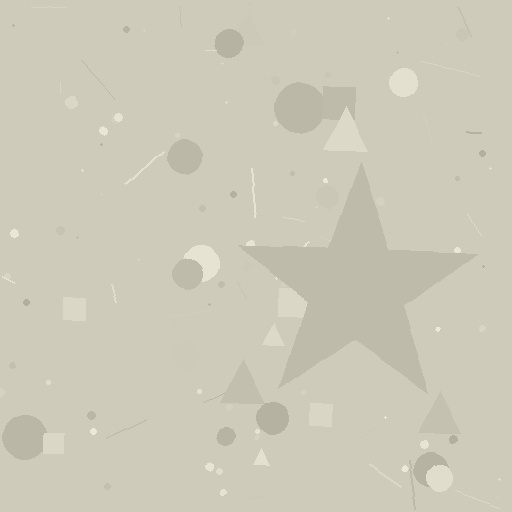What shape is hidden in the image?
A star is hidden in the image.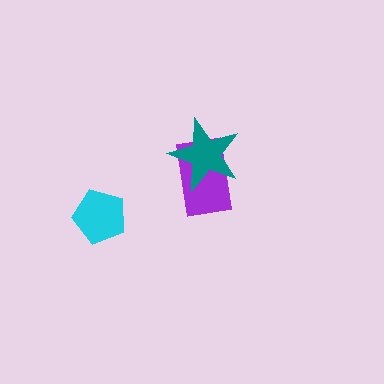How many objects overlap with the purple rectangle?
1 object overlaps with the purple rectangle.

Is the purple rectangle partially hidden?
Yes, it is partially covered by another shape.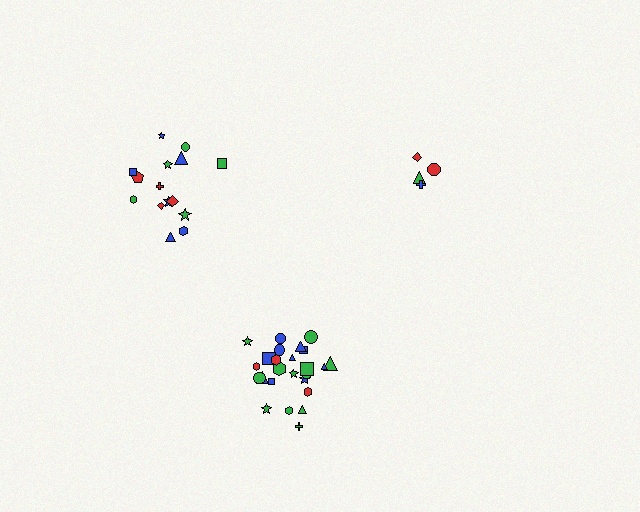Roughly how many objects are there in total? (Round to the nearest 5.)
Roughly 45 objects in total.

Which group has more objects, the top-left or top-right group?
The top-left group.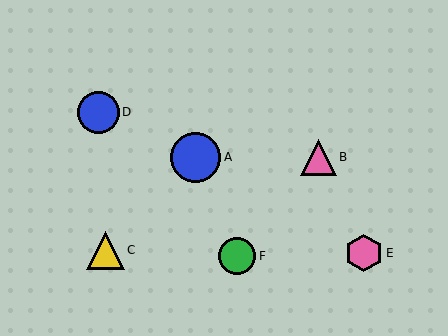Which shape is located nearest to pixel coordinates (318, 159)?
The pink triangle (labeled B) at (318, 157) is nearest to that location.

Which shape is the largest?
The blue circle (labeled A) is the largest.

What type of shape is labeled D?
Shape D is a blue circle.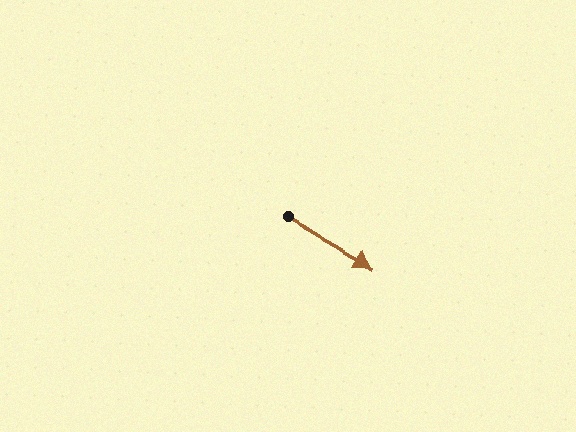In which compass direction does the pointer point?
Southeast.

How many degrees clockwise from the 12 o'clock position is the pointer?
Approximately 120 degrees.